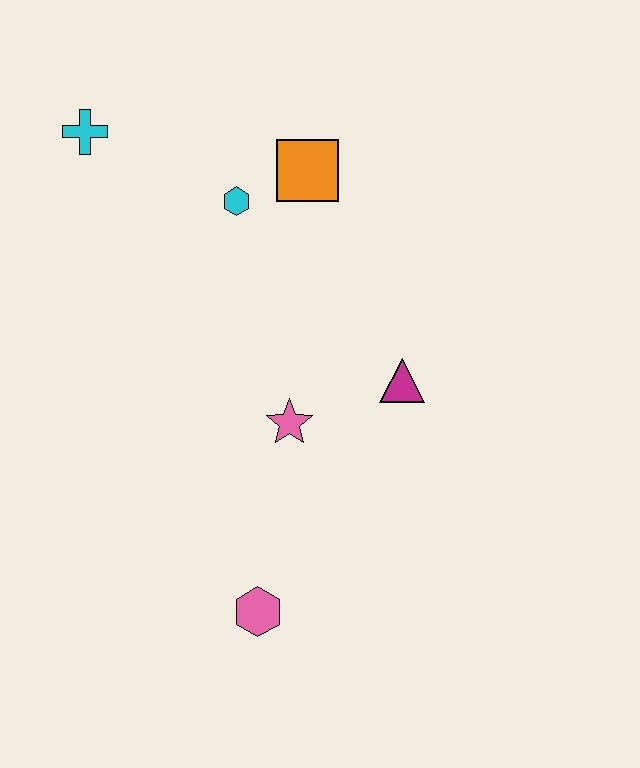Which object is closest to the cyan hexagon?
The orange square is closest to the cyan hexagon.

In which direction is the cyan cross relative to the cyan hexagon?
The cyan cross is to the left of the cyan hexagon.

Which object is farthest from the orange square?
The pink hexagon is farthest from the orange square.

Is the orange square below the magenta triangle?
No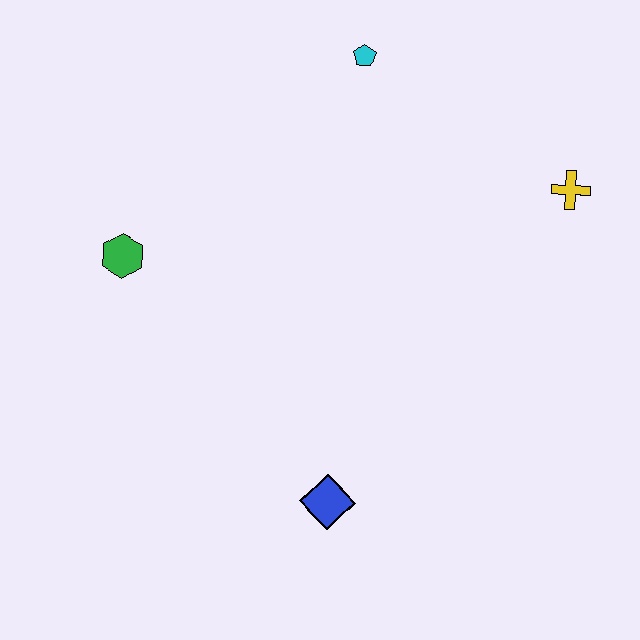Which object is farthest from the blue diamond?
The cyan pentagon is farthest from the blue diamond.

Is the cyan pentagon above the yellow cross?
Yes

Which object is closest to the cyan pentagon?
The yellow cross is closest to the cyan pentagon.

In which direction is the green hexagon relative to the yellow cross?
The green hexagon is to the left of the yellow cross.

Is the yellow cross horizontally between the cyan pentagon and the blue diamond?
No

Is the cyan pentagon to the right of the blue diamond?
Yes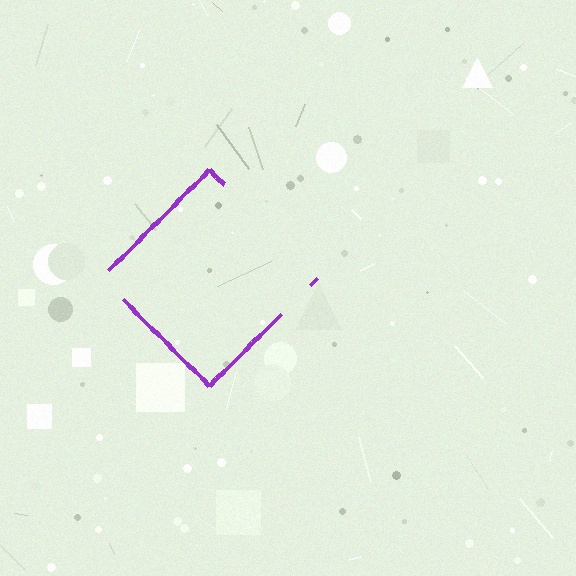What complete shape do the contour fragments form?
The contour fragments form a diamond.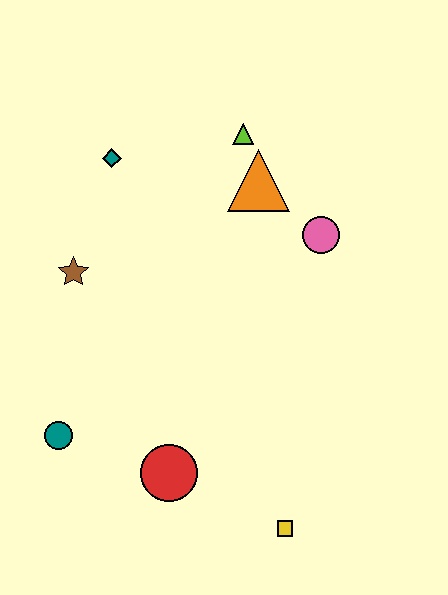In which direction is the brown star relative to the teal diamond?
The brown star is below the teal diamond.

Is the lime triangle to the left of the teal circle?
No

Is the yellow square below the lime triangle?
Yes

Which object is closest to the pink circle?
The orange triangle is closest to the pink circle.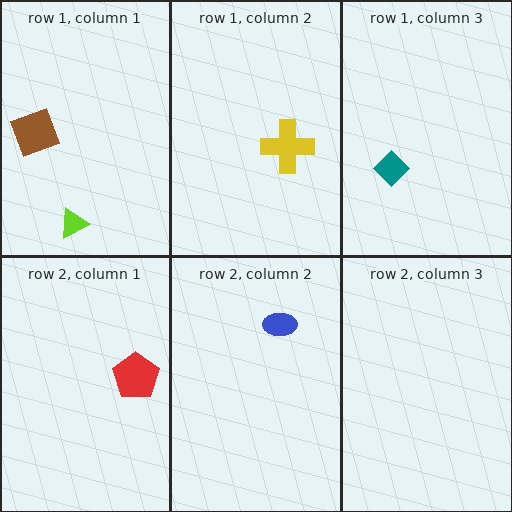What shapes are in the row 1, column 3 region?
The teal diamond.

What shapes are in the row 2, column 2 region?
The blue ellipse.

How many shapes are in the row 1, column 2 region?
1.